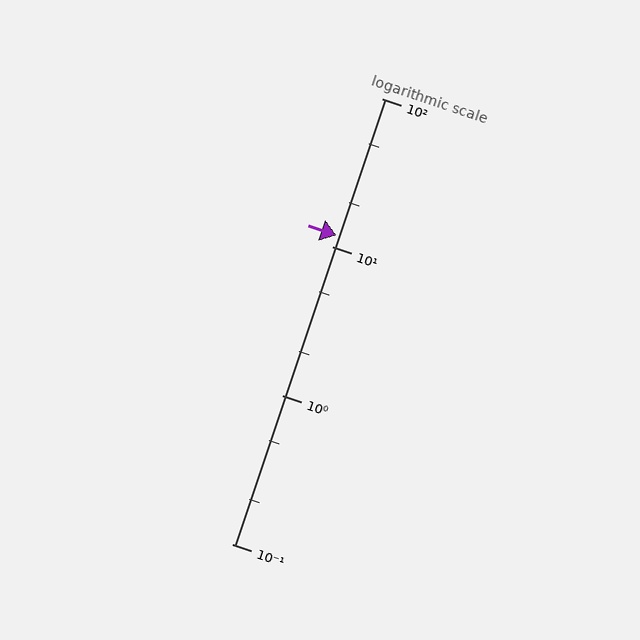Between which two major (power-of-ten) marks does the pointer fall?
The pointer is between 10 and 100.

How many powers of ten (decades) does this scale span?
The scale spans 3 decades, from 0.1 to 100.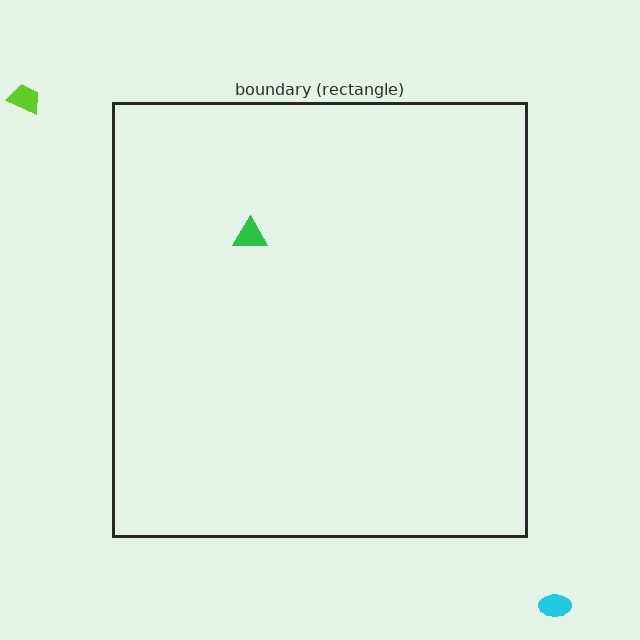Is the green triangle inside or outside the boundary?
Inside.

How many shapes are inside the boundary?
1 inside, 2 outside.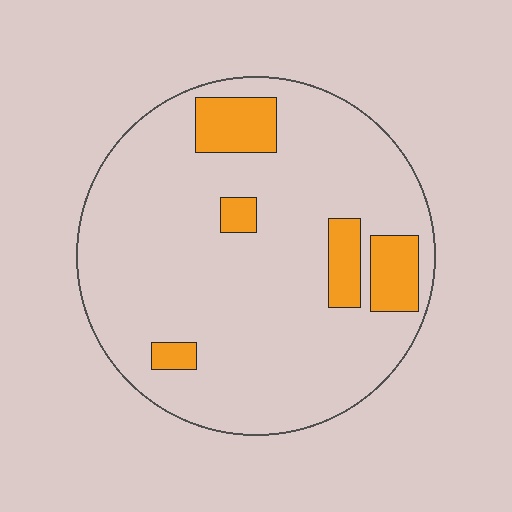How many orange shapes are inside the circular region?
5.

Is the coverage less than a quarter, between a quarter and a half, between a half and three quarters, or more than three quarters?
Less than a quarter.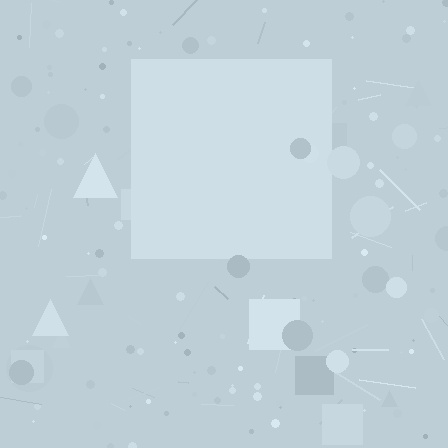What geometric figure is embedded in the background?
A square is embedded in the background.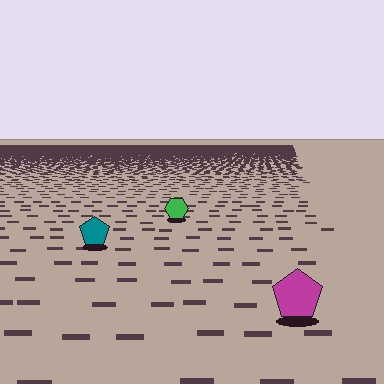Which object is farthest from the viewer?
The green hexagon is farthest from the viewer. It appears smaller and the ground texture around it is denser.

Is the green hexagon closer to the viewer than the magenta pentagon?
No. The magenta pentagon is closer — you can tell from the texture gradient: the ground texture is coarser near it.